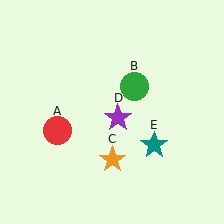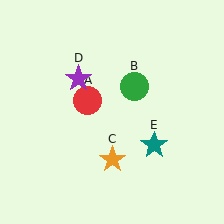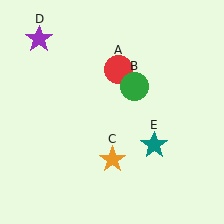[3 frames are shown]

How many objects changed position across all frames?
2 objects changed position: red circle (object A), purple star (object D).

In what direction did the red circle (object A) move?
The red circle (object A) moved up and to the right.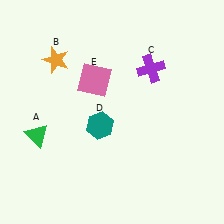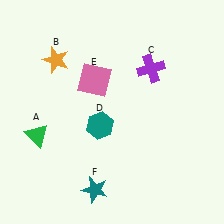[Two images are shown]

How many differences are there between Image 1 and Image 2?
There is 1 difference between the two images.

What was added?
A teal star (F) was added in Image 2.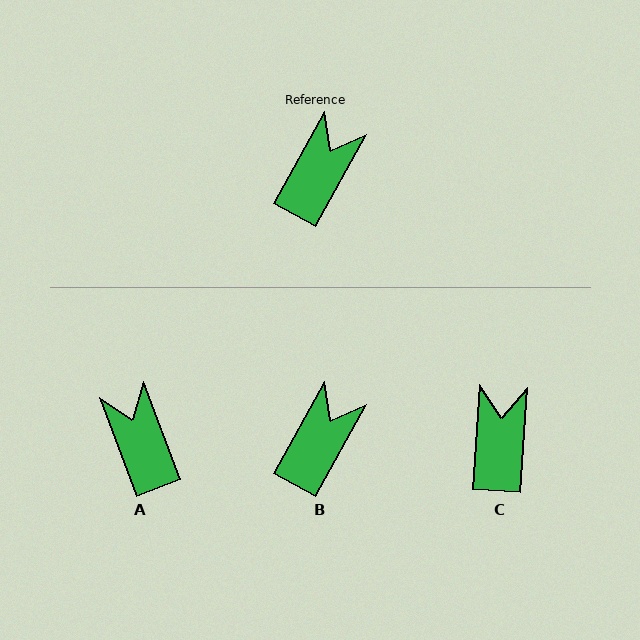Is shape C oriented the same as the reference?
No, it is off by about 25 degrees.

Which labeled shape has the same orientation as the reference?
B.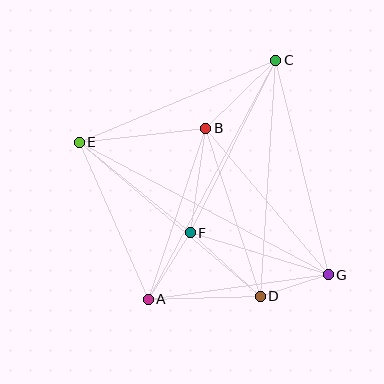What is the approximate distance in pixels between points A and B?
The distance between A and B is approximately 181 pixels.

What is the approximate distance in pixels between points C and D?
The distance between C and D is approximately 237 pixels.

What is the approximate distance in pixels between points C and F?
The distance between C and F is approximately 193 pixels.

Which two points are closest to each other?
Points D and G are closest to each other.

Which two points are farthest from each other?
Points E and G are farthest from each other.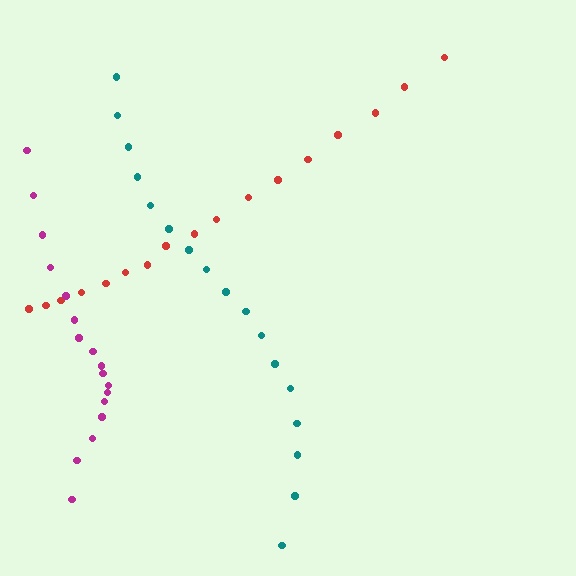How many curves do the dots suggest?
There are 3 distinct paths.